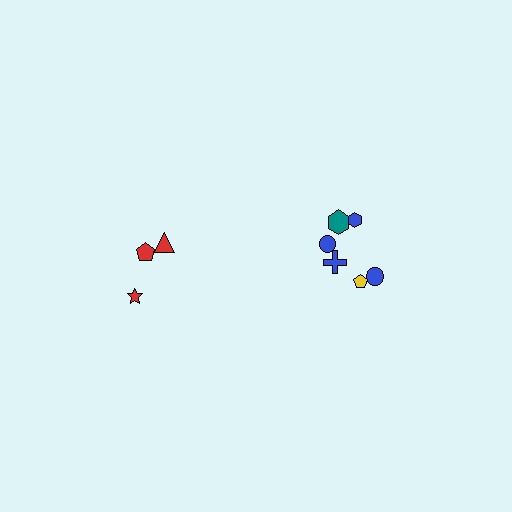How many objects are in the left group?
There are 3 objects.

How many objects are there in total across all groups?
There are 9 objects.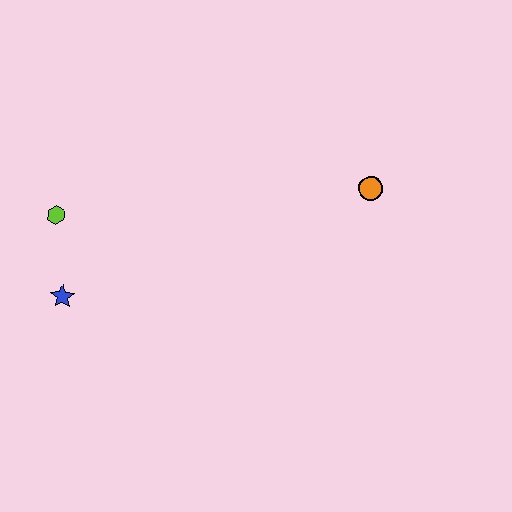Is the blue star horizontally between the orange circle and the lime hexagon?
Yes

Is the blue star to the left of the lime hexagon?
No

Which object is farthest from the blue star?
The orange circle is farthest from the blue star.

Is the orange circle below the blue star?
No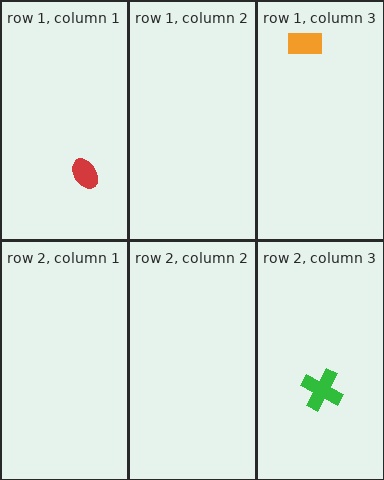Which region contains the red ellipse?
The row 1, column 1 region.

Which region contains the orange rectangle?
The row 1, column 3 region.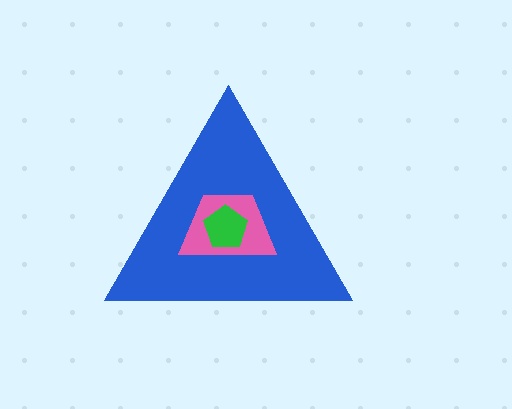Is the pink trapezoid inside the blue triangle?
Yes.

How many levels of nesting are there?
3.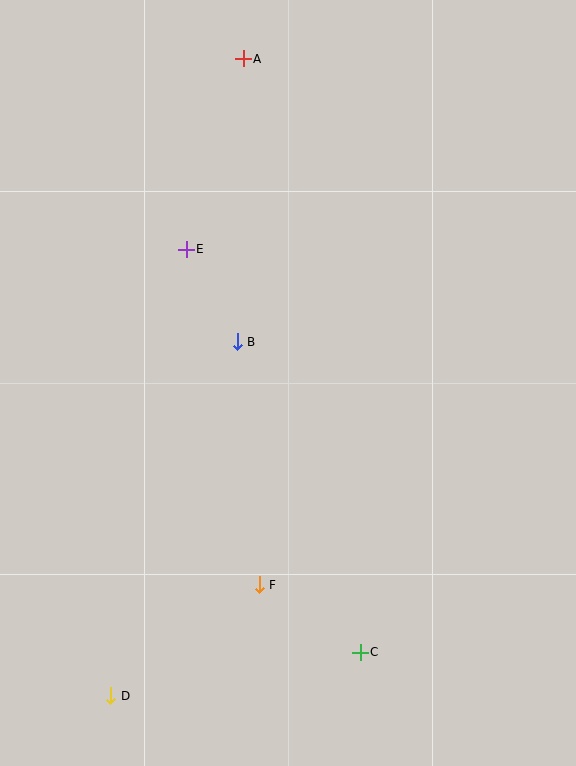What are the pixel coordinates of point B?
Point B is at (237, 342).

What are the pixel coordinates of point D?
Point D is at (111, 696).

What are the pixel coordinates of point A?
Point A is at (243, 59).